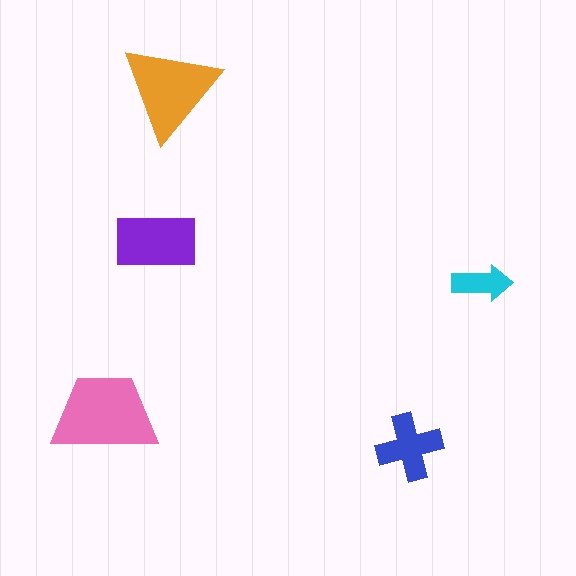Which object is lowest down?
The blue cross is bottommost.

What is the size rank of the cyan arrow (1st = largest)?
5th.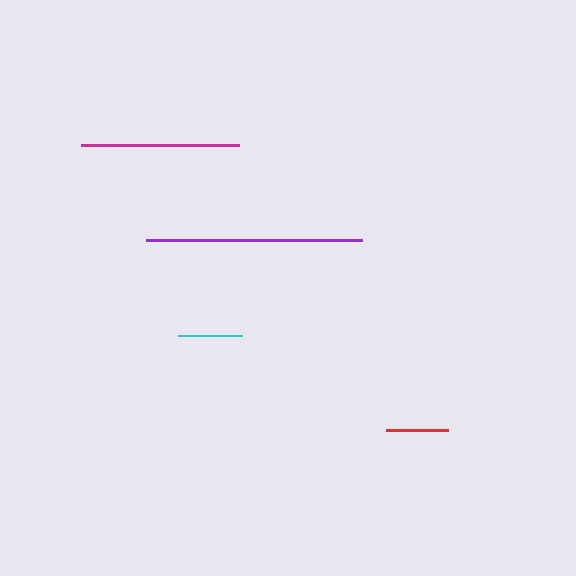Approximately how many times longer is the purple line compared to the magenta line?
The purple line is approximately 1.4 times the length of the magenta line.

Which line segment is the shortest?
The red line is the shortest at approximately 61 pixels.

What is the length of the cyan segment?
The cyan segment is approximately 64 pixels long.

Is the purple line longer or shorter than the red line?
The purple line is longer than the red line.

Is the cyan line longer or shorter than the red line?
The cyan line is longer than the red line.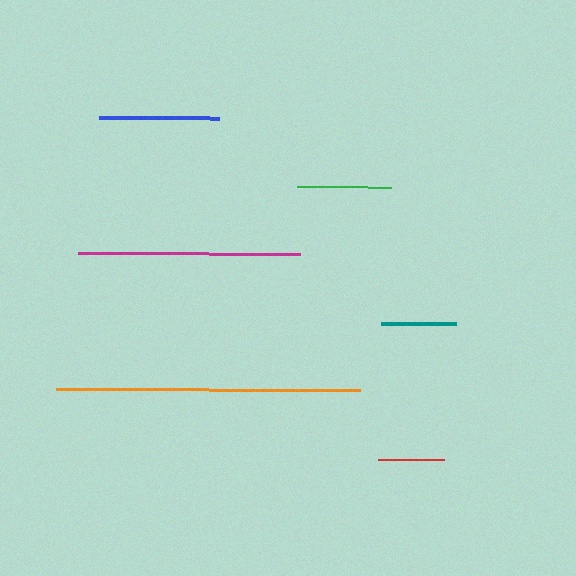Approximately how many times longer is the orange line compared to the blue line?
The orange line is approximately 2.5 times the length of the blue line.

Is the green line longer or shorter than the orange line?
The orange line is longer than the green line.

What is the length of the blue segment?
The blue segment is approximately 121 pixels long.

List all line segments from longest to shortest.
From longest to shortest: orange, magenta, blue, green, teal, red.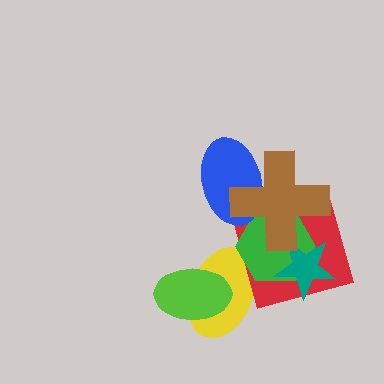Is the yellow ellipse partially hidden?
Yes, it is partially covered by another shape.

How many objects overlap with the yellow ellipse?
3 objects overlap with the yellow ellipse.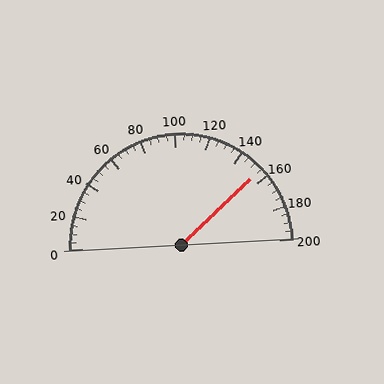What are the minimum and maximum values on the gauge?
The gauge ranges from 0 to 200.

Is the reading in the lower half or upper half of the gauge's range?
The reading is in the upper half of the range (0 to 200).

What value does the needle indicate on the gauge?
The needle indicates approximately 155.